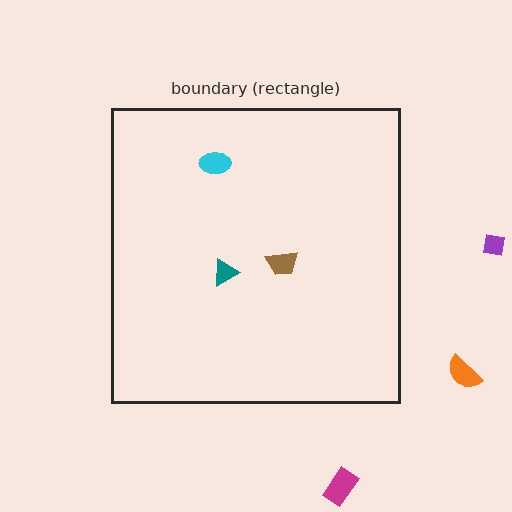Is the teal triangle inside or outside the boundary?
Inside.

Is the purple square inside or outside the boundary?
Outside.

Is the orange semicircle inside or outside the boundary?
Outside.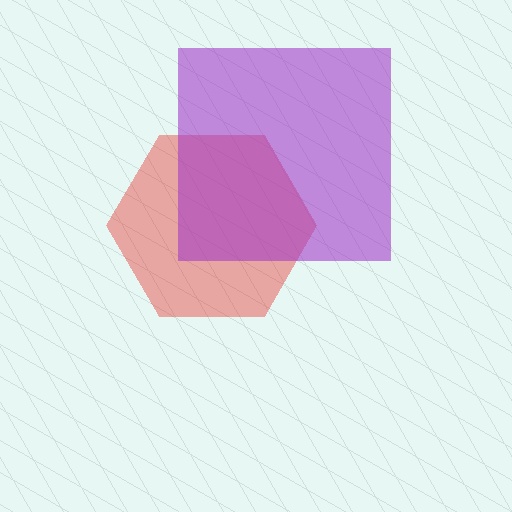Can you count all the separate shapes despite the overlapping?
Yes, there are 2 separate shapes.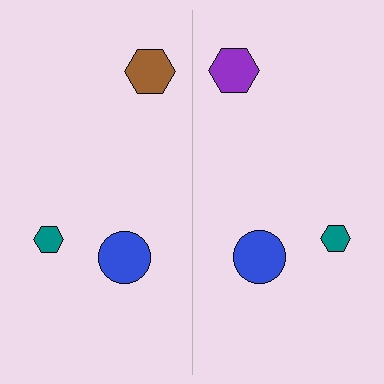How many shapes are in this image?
There are 6 shapes in this image.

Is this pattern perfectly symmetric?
No, the pattern is not perfectly symmetric. The purple hexagon on the right side breaks the symmetry — its mirror counterpart is brown.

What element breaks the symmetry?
The purple hexagon on the right side breaks the symmetry — its mirror counterpart is brown.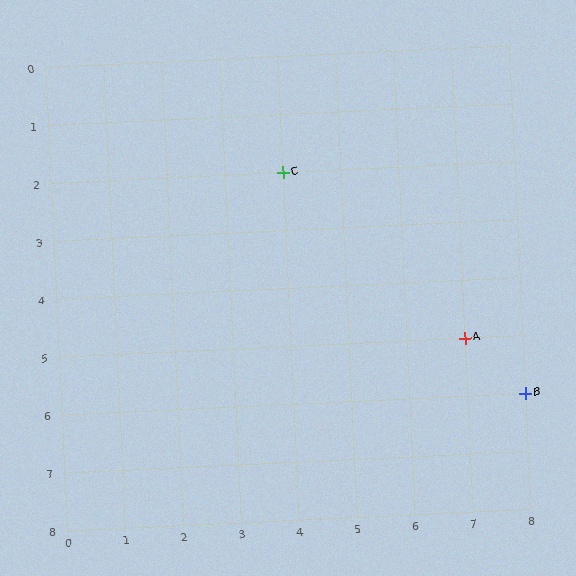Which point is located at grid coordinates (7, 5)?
Point A is at (7, 5).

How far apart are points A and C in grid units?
Points A and C are 3 columns and 3 rows apart (about 4.2 grid units diagonally).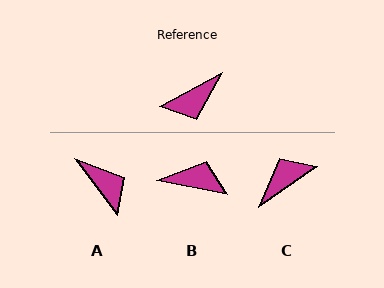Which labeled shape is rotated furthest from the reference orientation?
C, about 174 degrees away.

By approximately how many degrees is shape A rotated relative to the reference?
Approximately 98 degrees counter-clockwise.